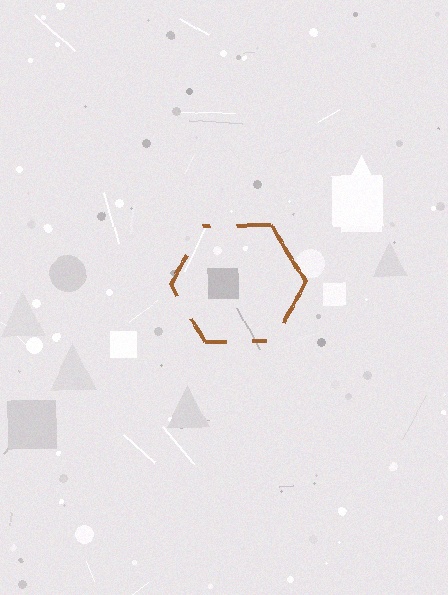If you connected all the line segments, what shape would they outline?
They would outline a hexagon.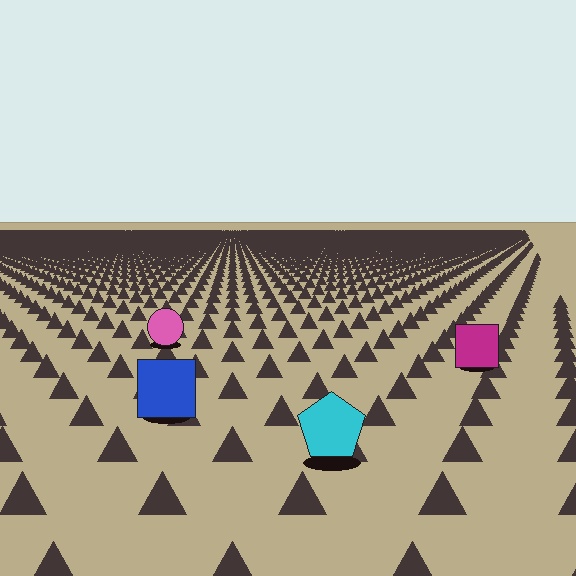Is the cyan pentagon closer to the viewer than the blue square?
Yes. The cyan pentagon is closer — you can tell from the texture gradient: the ground texture is coarser near it.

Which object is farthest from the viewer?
The pink circle is farthest from the viewer. It appears smaller and the ground texture around it is denser.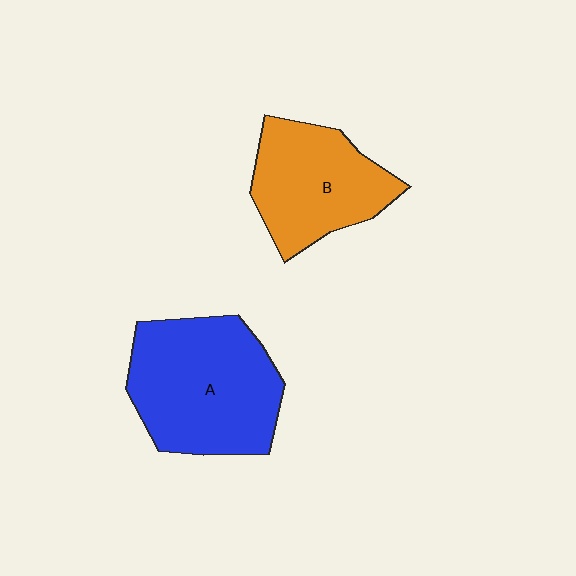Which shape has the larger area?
Shape A (blue).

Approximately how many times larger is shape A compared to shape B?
Approximately 1.3 times.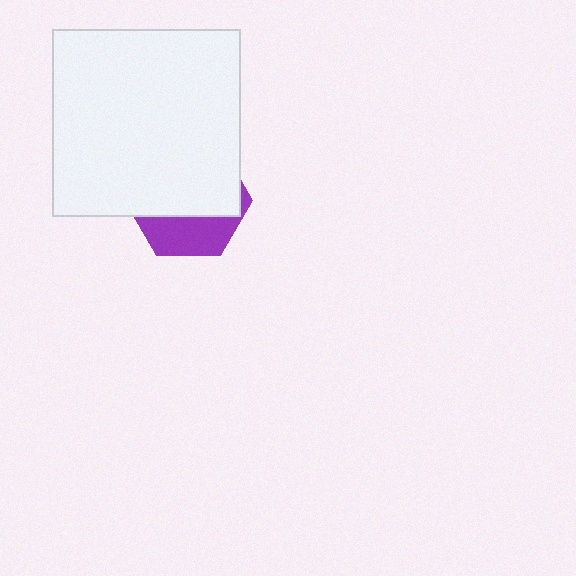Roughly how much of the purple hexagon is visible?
A small part of it is visible (roughly 33%).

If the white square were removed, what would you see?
You would see the complete purple hexagon.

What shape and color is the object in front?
The object in front is a white square.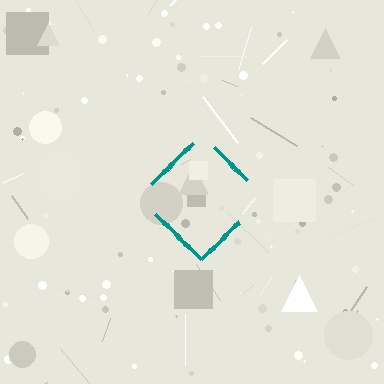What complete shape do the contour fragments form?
The contour fragments form a diamond.